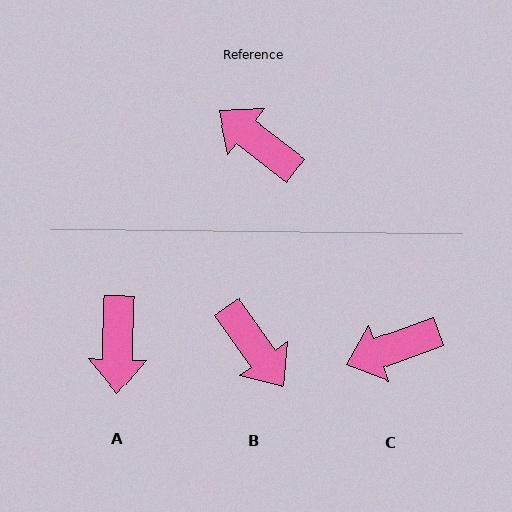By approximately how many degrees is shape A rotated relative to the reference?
Approximately 127 degrees counter-clockwise.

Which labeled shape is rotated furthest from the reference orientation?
B, about 163 degrees away.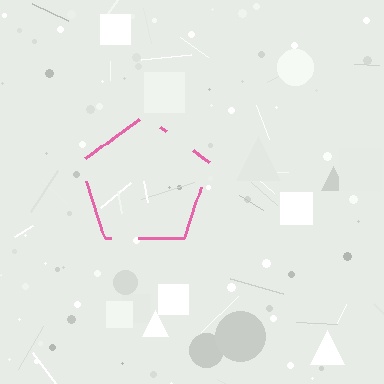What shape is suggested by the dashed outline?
The dashed outline suggests a pentagon.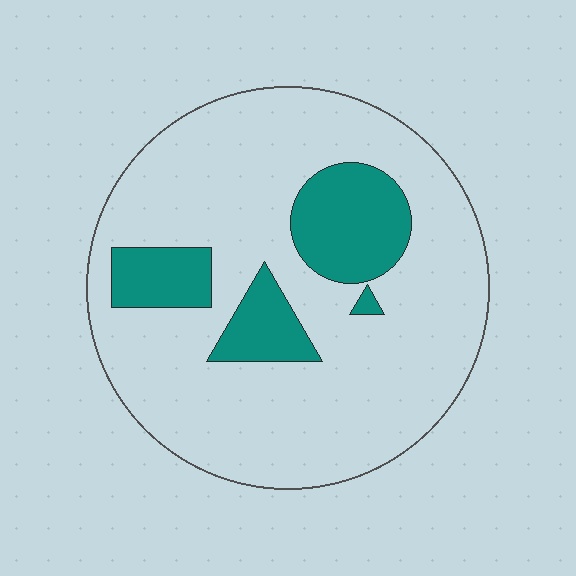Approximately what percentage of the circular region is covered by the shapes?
Approximately 20%.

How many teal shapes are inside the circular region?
4.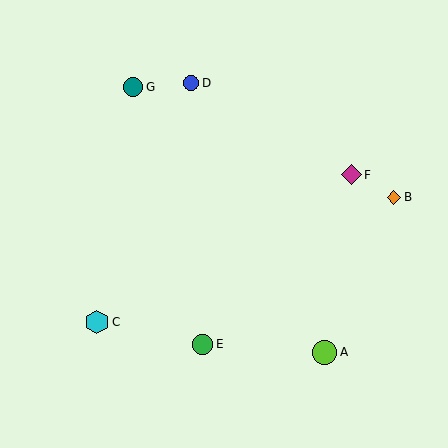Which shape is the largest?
The lime circle (labeled A) is the largest.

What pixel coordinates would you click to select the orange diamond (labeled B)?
Click at (394, 197) to select the orange diamond B.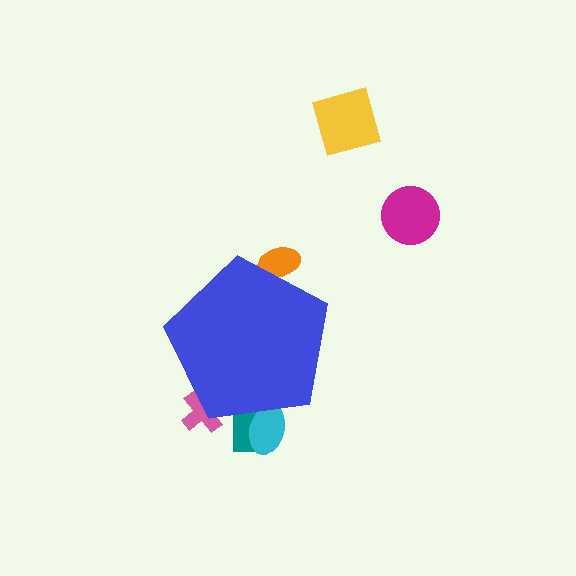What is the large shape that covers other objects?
A blue pentagon.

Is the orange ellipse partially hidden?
Yes, the orange ellipse is partially hidden behind the blue pentagon.